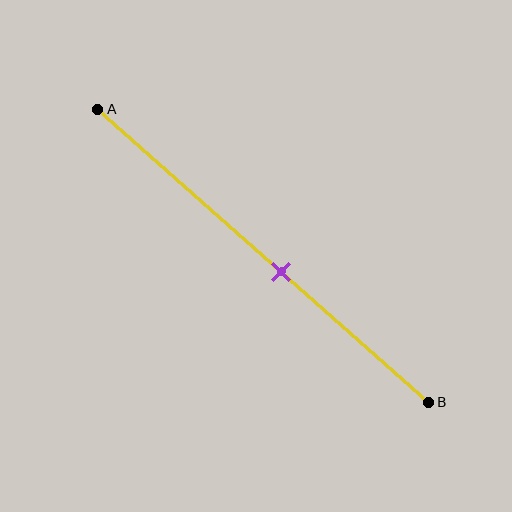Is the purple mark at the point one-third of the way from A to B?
No, the mark is at about 55% from A, not at the 33% one-third point.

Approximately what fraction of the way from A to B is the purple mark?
The purple mark is approximately 55% of the way from A to B.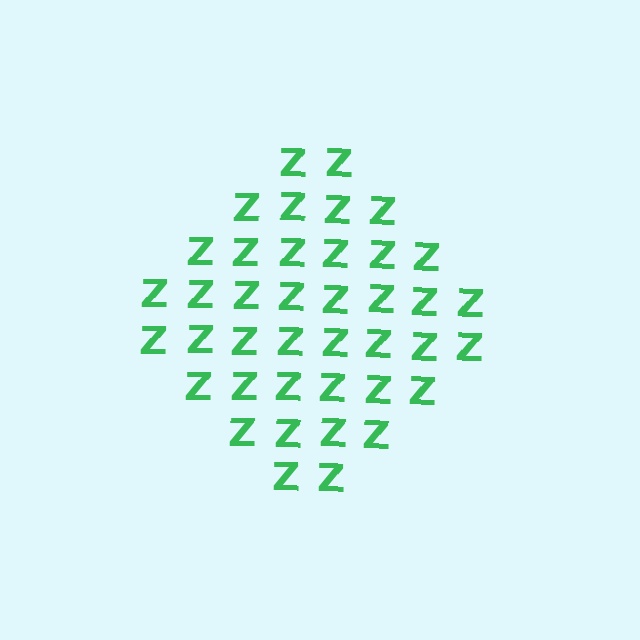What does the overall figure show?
The overall figure shows a diamond.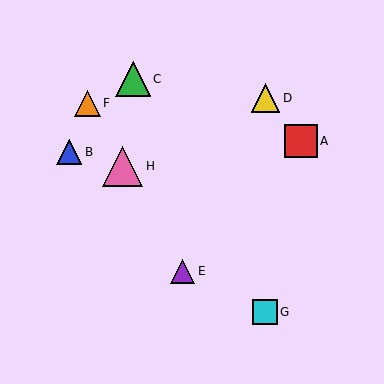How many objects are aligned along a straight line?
3 objects (E, F, H) are aligned along a straight line.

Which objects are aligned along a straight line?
Objects E, F, H are aligned along a straight line.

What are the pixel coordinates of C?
Object C is at (133, 79).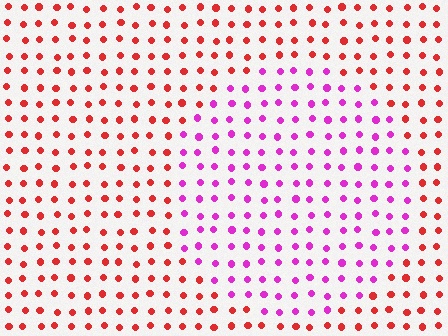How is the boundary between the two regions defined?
The boundary is defined purely by a slight shift in hue (about 54 degrees). Spacing, size, and orientation are identical on both sides.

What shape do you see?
I see a circle.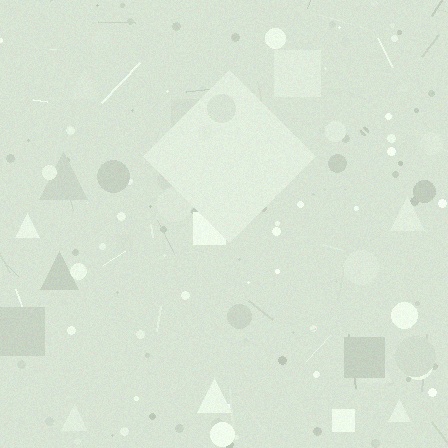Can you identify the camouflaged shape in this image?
The camouflaged shape is a diamond.